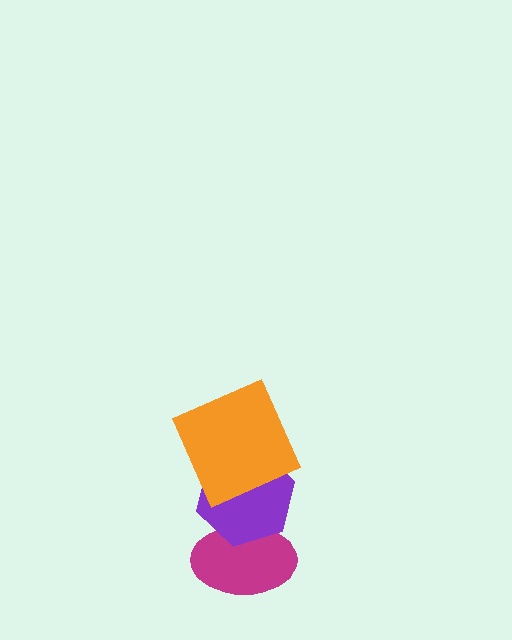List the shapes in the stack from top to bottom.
From top to bottom: the orange square, the purple hexagon, the magenta ellipse.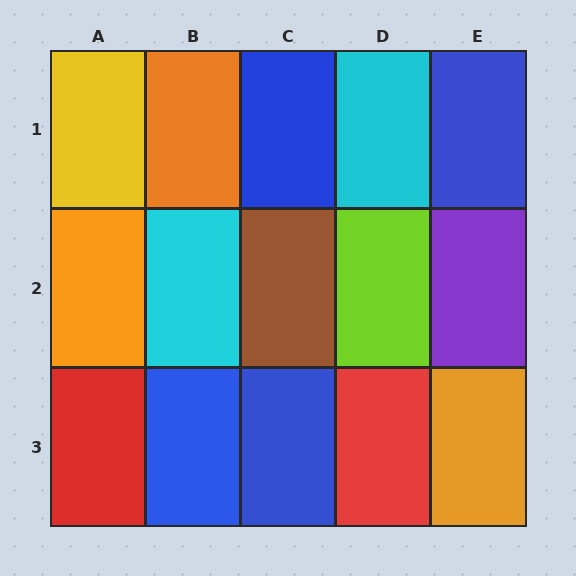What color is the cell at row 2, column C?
Brown.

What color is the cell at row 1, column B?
Orange.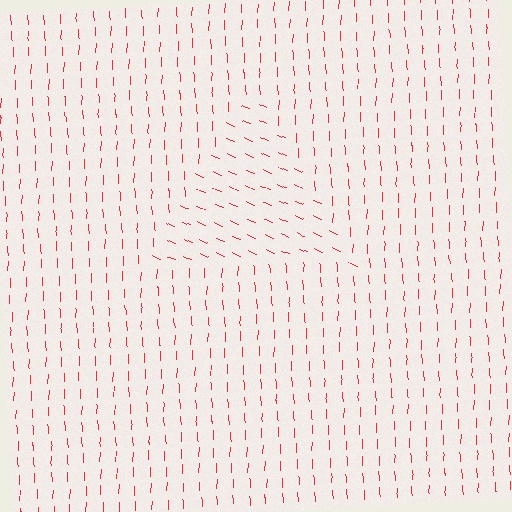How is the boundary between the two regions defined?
The boundary is defined purely by a change in line orientation (approximately 67 degrees difference). All lines are the same color and thickness.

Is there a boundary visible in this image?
Yes, there is a texture boundary formed by a change in line orientation.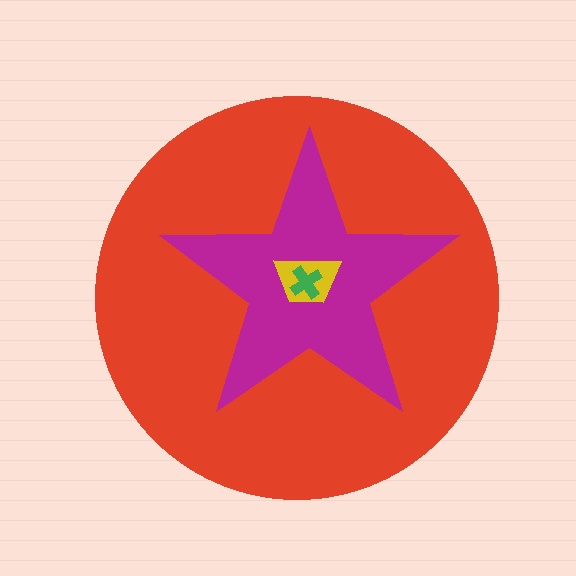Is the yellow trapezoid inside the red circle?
Yes.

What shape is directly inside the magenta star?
The yellow trapezoid.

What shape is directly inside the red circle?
The magenta star.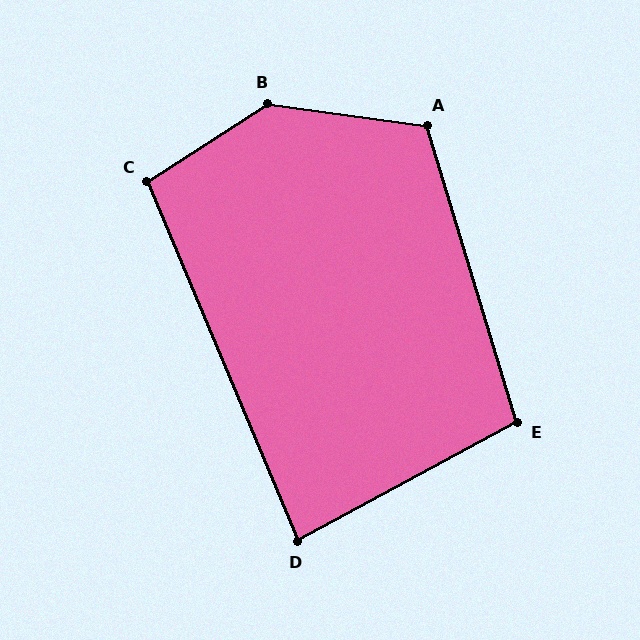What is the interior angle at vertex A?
Approximately 114 degrees (obtuse).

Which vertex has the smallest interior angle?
D, at approximately 84 degrees.